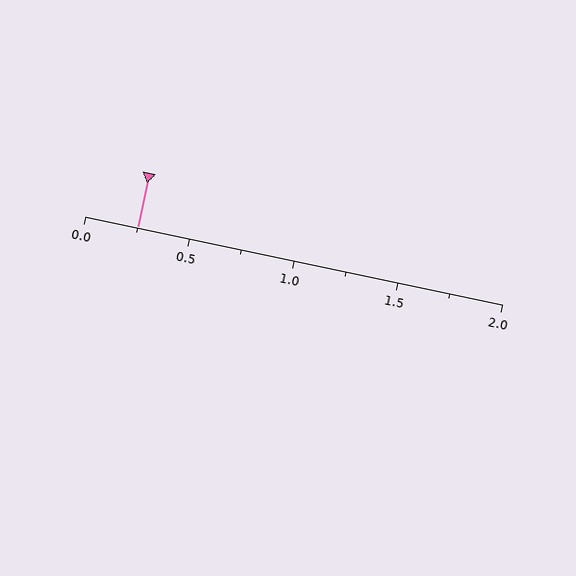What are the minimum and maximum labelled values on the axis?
The axis runs from 0.0 to 2.0.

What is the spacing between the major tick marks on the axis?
The major ticks are spaced 0.5 apart.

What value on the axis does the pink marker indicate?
The marker indicates approximately 0.25.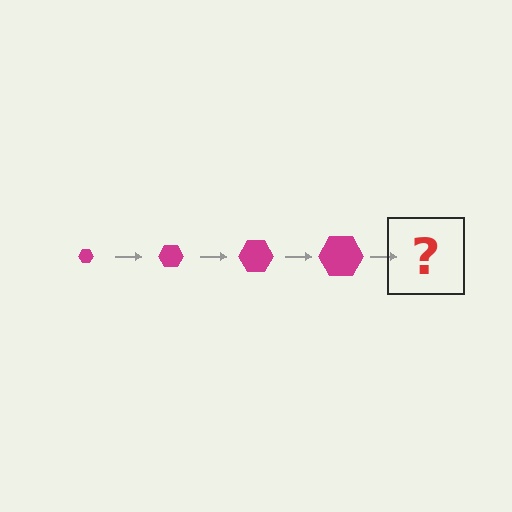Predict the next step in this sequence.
The next step is a magenta hexagon, larger than the previous one.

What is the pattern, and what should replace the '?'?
The pattern is that the hexagon gets progressively larger each step. The '?' should be a magenta hexagon, larger than the previous one.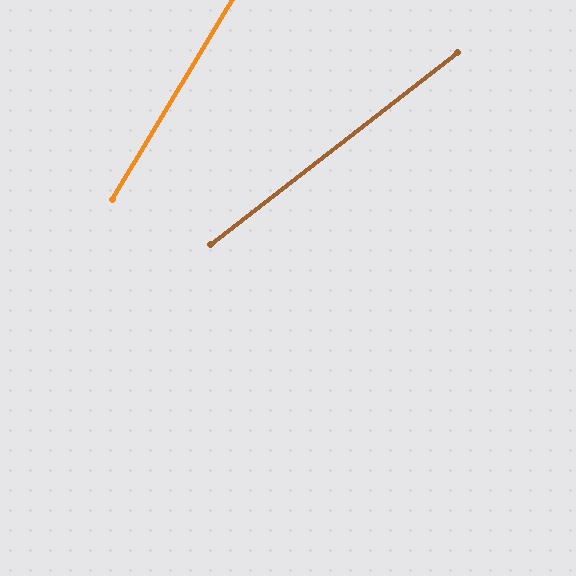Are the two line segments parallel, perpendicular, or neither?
Neither parallel nor perpendicular — they differ by about 21°.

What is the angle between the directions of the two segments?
Approximately 21 degrees.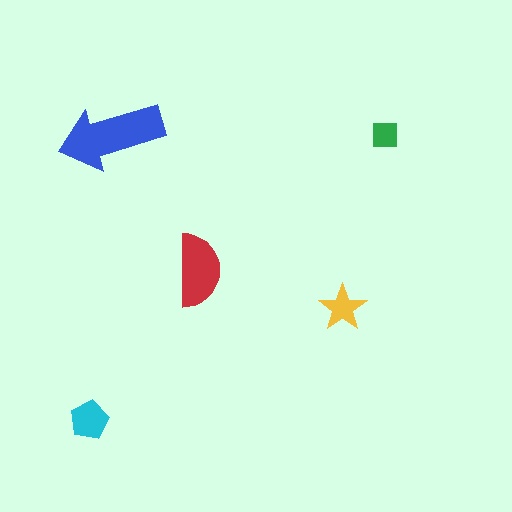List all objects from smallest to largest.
The green square, the yellow star, the cyan pentagon, the red semicircle, the blue arrow.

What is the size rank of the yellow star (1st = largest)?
4th.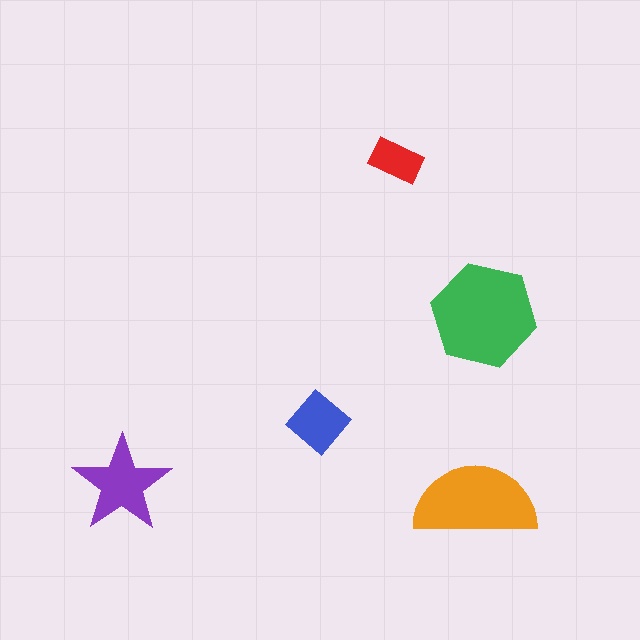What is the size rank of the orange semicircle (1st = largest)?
2nd.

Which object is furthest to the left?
The purple star is leftmost.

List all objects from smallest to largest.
The red rectangle, the blue diamond, the purple star, the orange semicircle, the green hexagon.